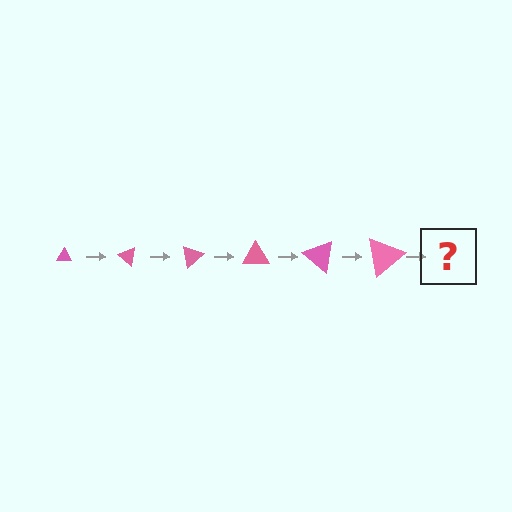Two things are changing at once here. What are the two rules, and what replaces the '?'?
The two rules are that the triangle grows larger each step and it rotates 40 degrees each step. The '?' should be a triangle, larger than the previous one and rotated 240 degrees from the start.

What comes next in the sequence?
The next element should be a triangle, larger than the previous one and rotated 240 degrees from the start.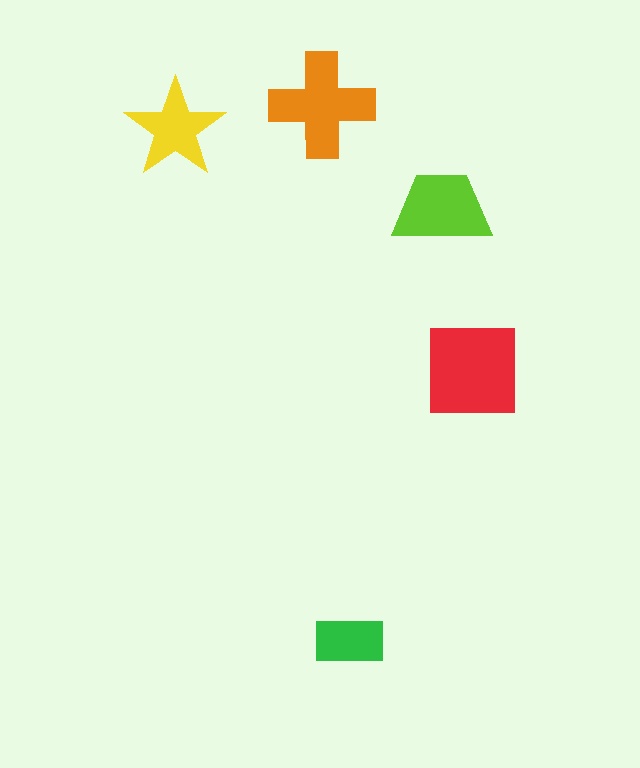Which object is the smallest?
The green rectangle.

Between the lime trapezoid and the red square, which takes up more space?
The red square.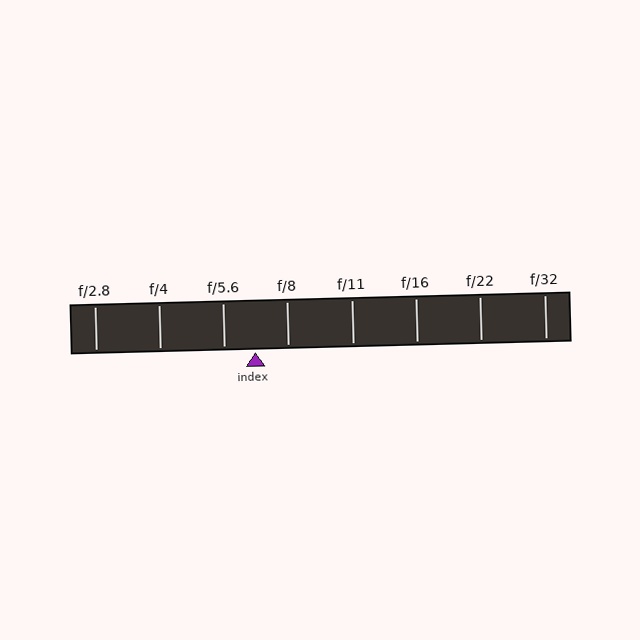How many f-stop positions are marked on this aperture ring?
There are 8 f-stop positions marked.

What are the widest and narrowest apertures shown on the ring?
The widest aperture shown is f/2.8 and the narrowest is f/32.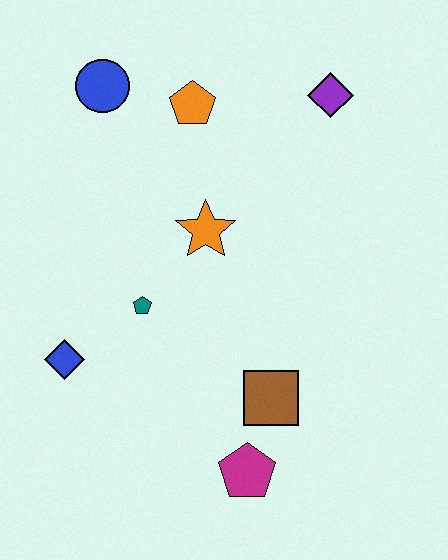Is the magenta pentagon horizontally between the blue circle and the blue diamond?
No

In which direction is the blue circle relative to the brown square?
The blue circle is above the brown square.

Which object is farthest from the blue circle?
The magenta pentagon is farthest from the blue circle.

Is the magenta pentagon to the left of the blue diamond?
No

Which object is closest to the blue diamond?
The teal pentagon is closest to the blue diamond.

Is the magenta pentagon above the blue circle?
No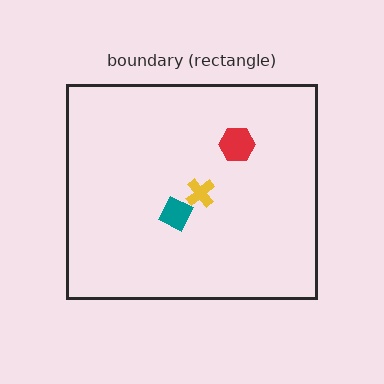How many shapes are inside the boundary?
3 inside, 0 outside.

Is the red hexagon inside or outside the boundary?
Inside.